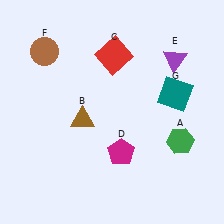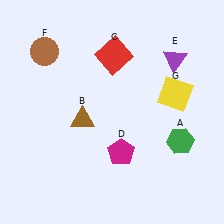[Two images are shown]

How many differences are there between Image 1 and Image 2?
There is 1 difference between the two images.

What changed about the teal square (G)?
In Image 1, G is teal. In Image 2, it changed to yellow.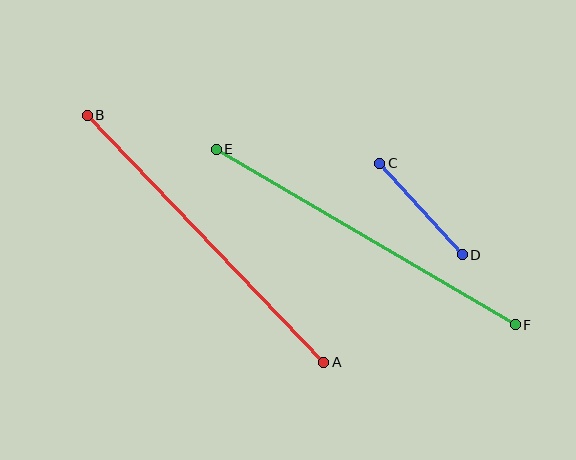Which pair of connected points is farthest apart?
Points E and F are farthest apart.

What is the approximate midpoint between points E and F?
The midpoint is at approximately (366, 237) pixels.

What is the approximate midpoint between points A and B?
The midpoint is at approximately (206, 239) pixels.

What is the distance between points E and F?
The distance is approximately 347 pixels.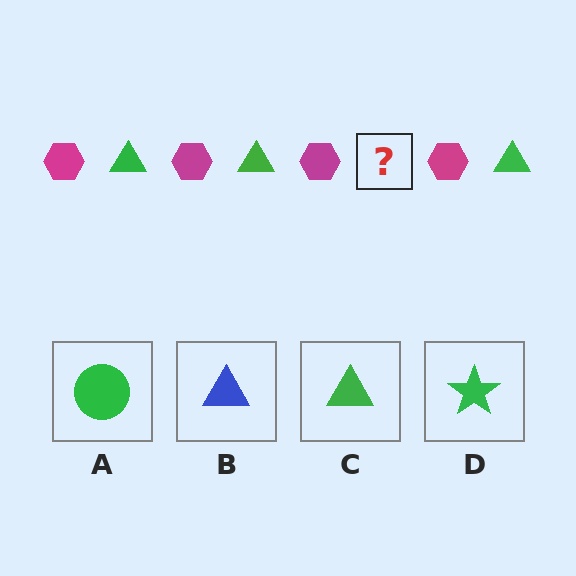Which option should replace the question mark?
Option C.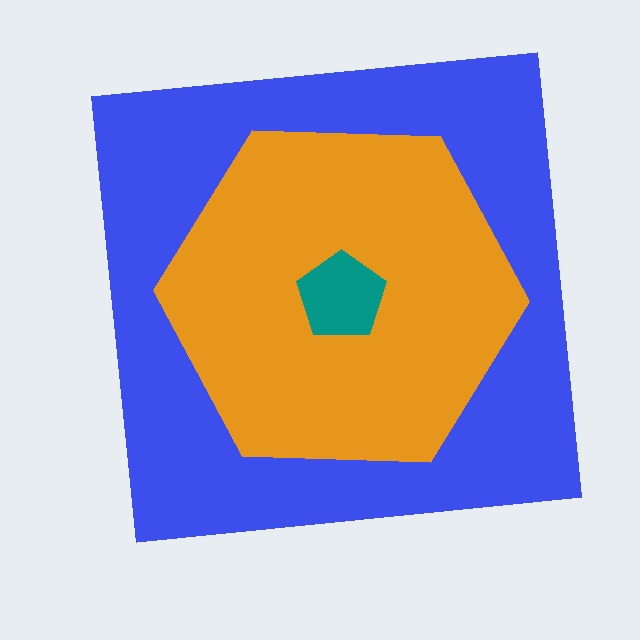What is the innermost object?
The teal pentagon.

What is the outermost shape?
The blue square.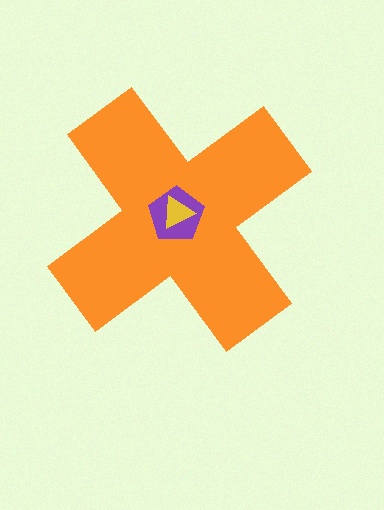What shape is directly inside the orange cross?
The purple pentagon.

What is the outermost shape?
The orange cross.